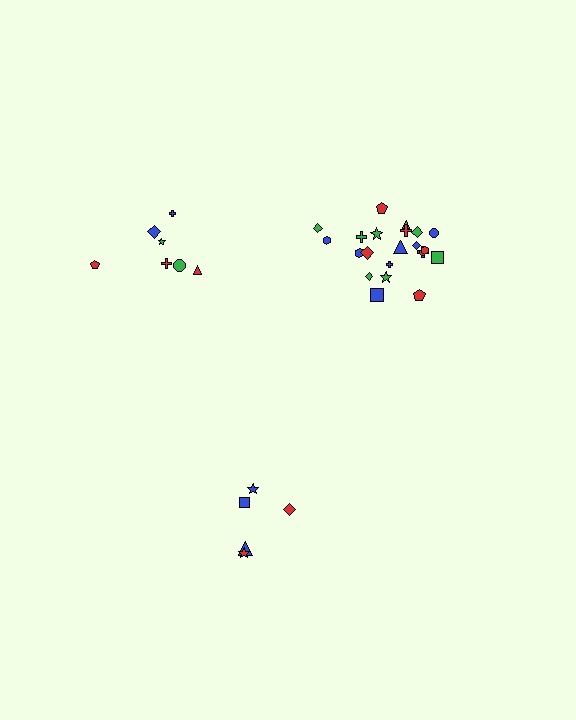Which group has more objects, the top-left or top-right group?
The top-right group.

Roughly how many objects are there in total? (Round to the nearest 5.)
Roughly 35 objects in total.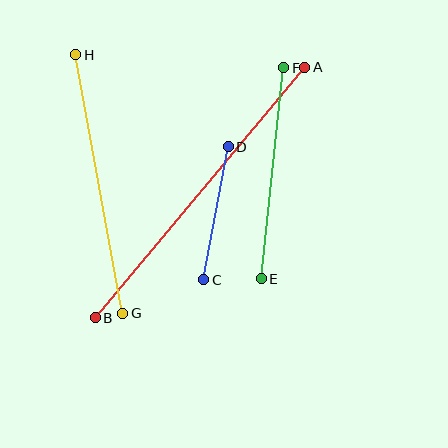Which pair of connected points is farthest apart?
Points A and B are farthest apart.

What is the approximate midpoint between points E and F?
The midpoint is at approximately (273, 173) pixels.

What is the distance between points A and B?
The distance is approximately 327 pixels.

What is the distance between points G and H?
The distance is approximately 263 pixels.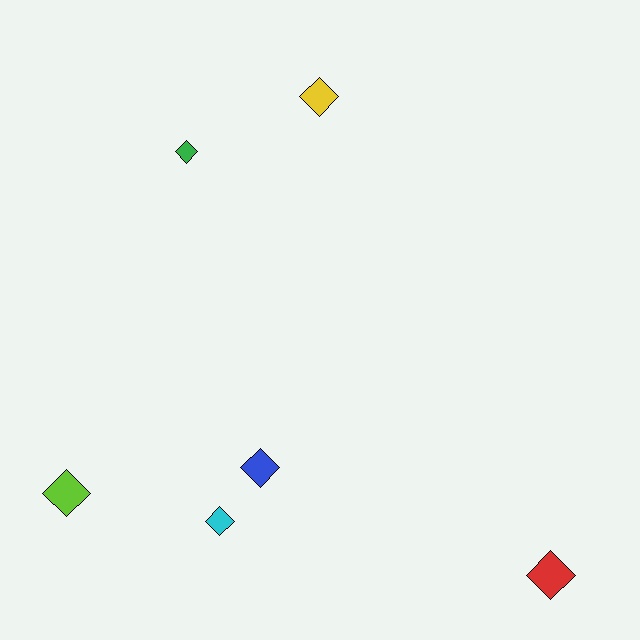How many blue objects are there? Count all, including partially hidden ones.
There is 1 blue object.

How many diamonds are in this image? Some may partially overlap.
There are 6 diamonds.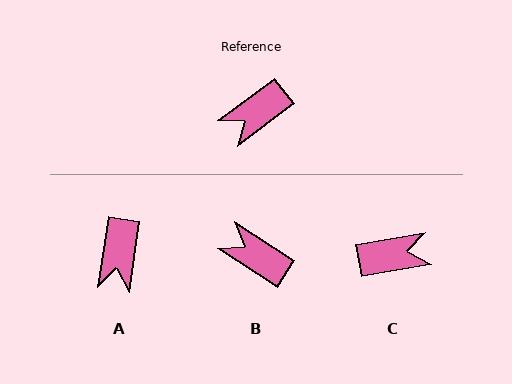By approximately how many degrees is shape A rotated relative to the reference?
Approximately 44 degrees counter-clockwise.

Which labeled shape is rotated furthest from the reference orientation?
C, about 153 degrees away.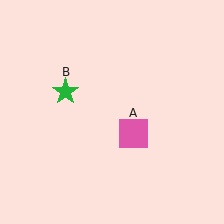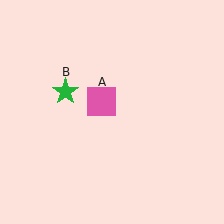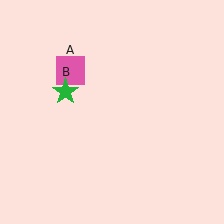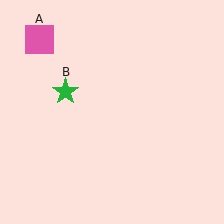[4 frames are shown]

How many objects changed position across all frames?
1 object changed position: pink square (object A).